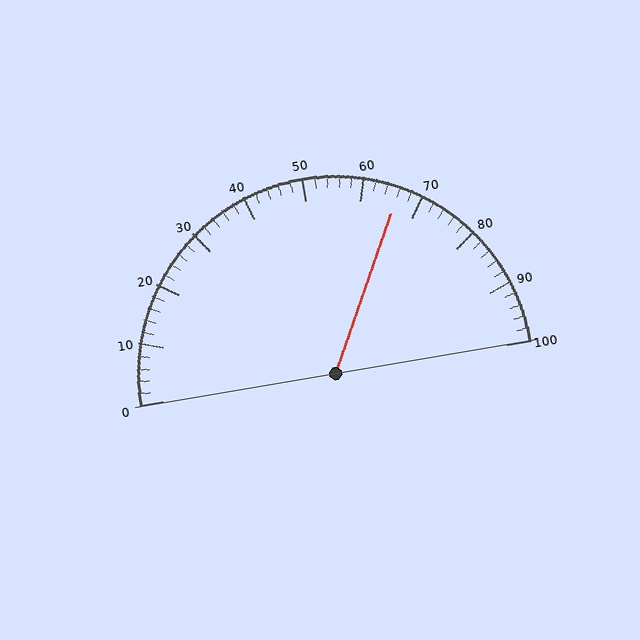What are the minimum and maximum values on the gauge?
The gauge ranges from 0 to 100.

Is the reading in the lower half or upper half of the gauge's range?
The reading is in the upper half of the range (0 to 100).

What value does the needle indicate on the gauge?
The needle indicates approximately 66.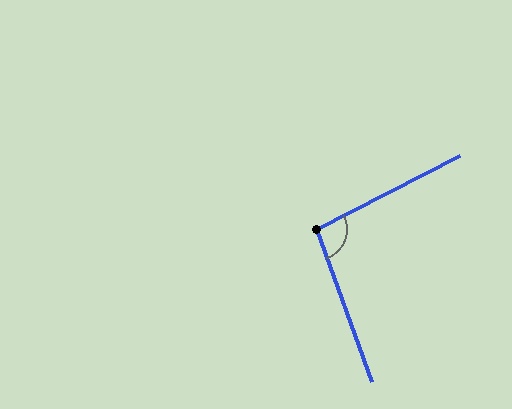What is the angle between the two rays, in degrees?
Approximately 97 degrees.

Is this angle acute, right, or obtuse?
It is obtuse.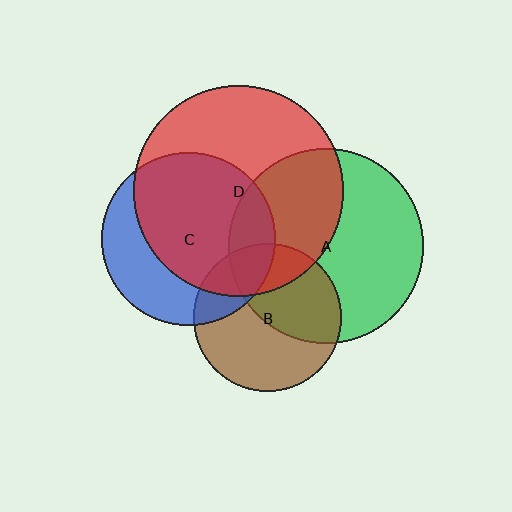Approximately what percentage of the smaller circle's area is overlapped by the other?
Approximately 25%.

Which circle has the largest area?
Circle D (red).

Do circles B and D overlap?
Yes.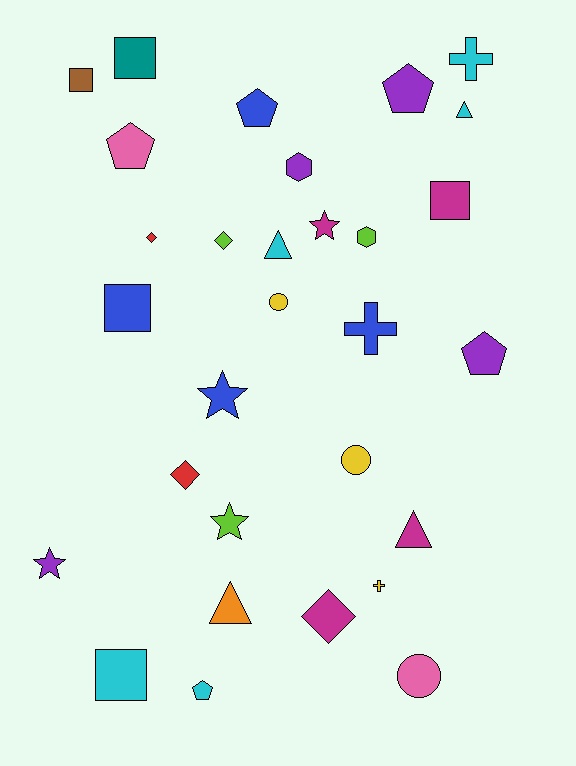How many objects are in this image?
There are 30 objects.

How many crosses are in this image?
There are 3 crosses.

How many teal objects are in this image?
There is 1 teal object.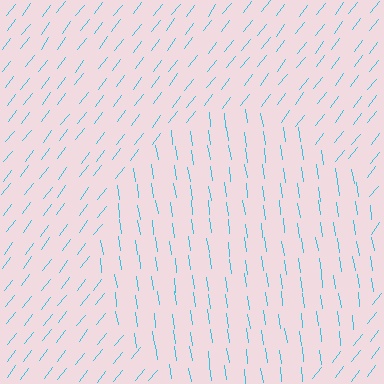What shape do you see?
I see a circle.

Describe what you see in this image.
The image is filled with small cyan line segments. A circle region in the image has lines oriented differently from the surrounding lines, creating a visible texture boundary.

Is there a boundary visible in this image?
Yes, there is a texture boundary formed by a change in line orientation.